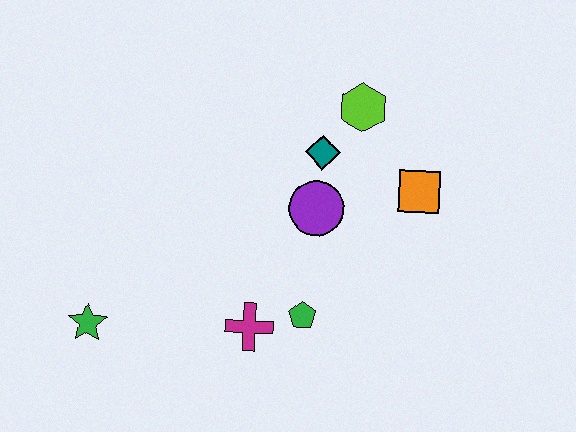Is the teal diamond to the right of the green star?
Yes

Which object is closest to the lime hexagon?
The teal diamond is closest to the lime hexagon.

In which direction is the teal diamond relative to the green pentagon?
The teal diamond is above the green pentagon.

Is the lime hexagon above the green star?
Yes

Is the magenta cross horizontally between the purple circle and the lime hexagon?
No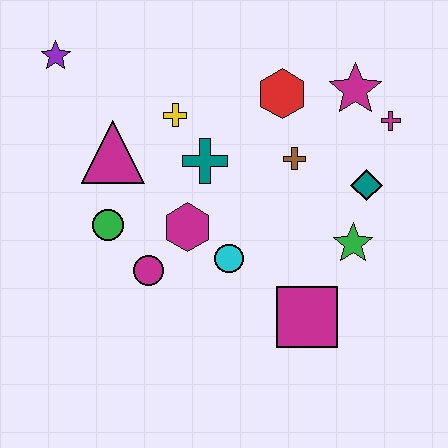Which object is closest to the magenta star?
The magenta cross is closest to the magenta star.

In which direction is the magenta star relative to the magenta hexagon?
The magenta star is to the right of the magenta hexagon.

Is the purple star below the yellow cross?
No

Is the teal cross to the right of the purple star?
Yes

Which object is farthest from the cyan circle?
The purple star is farthest from the cyan circle.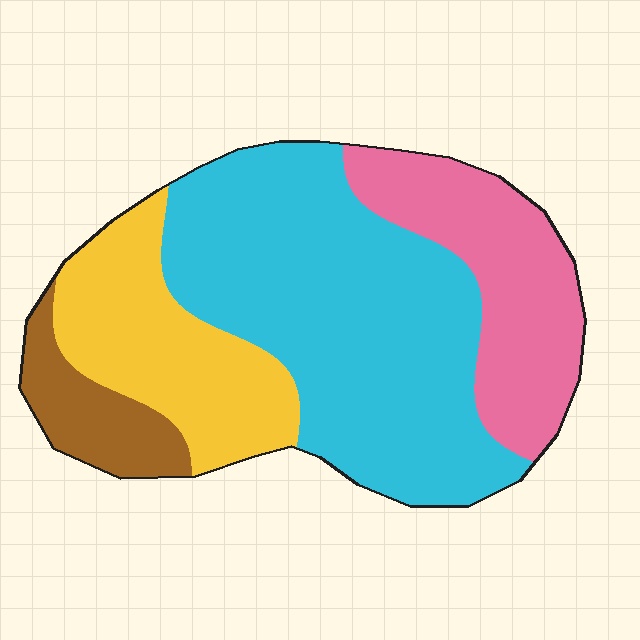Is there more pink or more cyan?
Cyan.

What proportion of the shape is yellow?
Yellow covers about 20% of the shape.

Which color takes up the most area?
Cyan, at roughly 50%.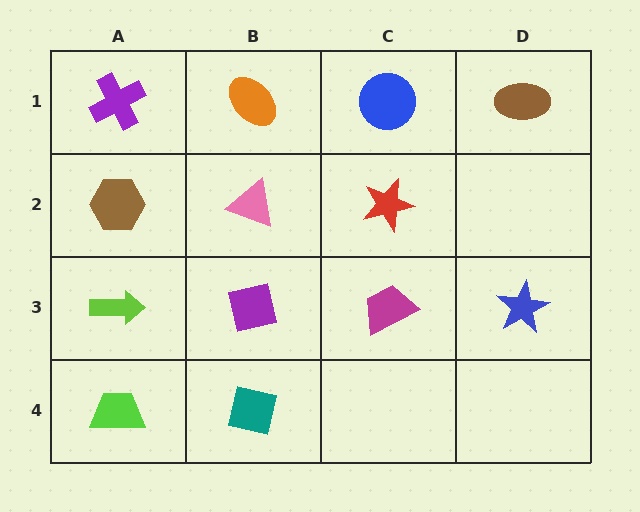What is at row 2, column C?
A red star.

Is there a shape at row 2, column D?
No, that cell is empty.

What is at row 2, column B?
A pink triangle.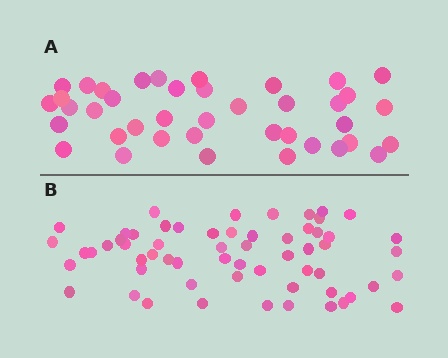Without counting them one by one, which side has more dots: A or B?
Region B (the bottom region) has more dots.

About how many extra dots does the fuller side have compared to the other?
Region B has approximately 20 more dots than region A.